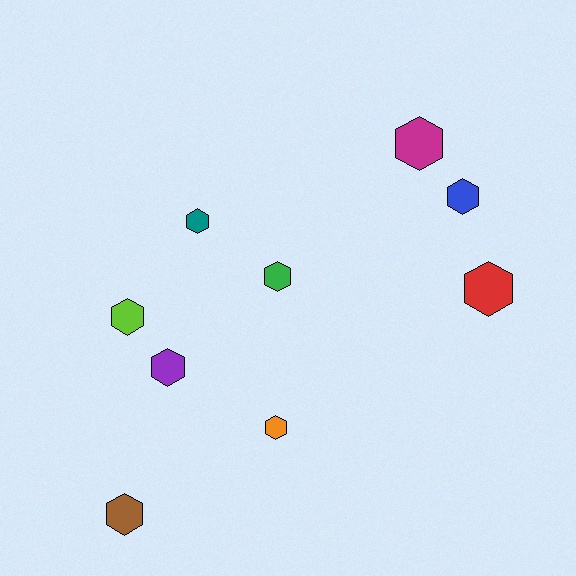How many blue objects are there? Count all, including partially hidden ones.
There is 1 blue object.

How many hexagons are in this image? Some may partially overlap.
There are 9 hexagons.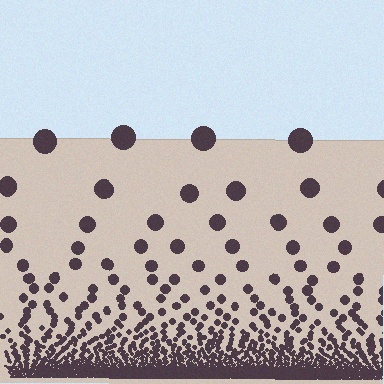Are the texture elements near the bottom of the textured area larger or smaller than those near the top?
Smaller. The gradient is inverted — elements near the bottom are smaller and denser.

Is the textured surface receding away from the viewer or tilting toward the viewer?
The surface appears to tilt toward the viewer. Texture elements get larger and sparser toward the top.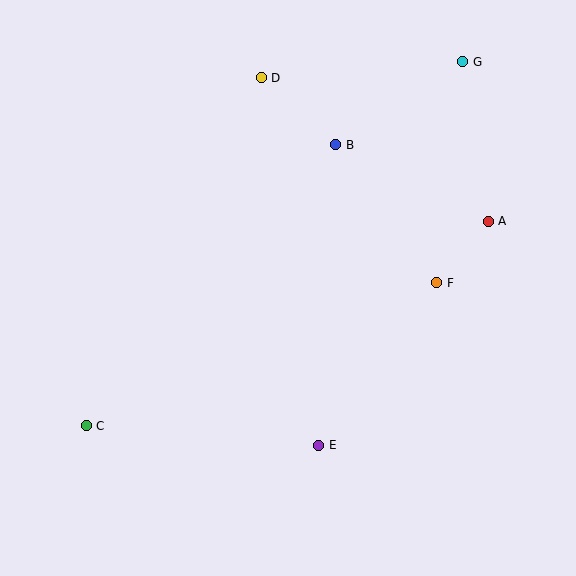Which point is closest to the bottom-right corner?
Point E is closest to the bottom-right corner.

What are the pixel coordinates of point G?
Point G is at (463, 62).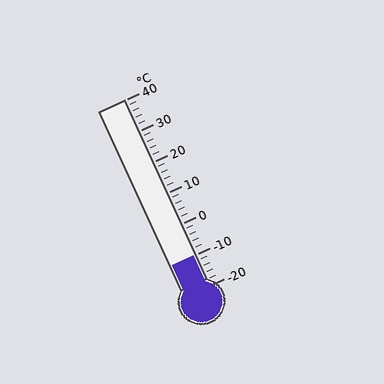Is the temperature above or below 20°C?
The temperature is below 20°C.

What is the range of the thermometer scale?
The thermometer scale ranges from -20°C to 40°C.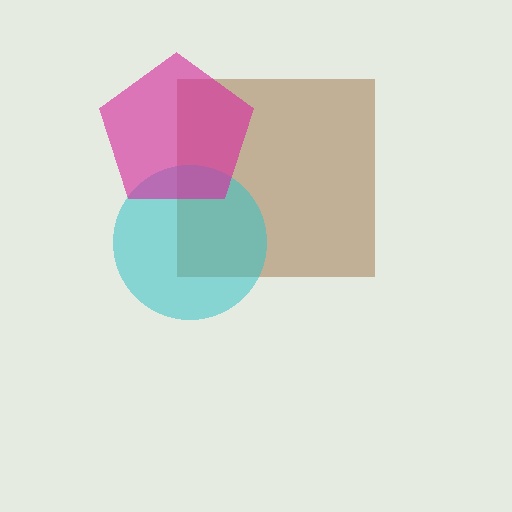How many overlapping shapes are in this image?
There are 3 overlapping shapes in the image.